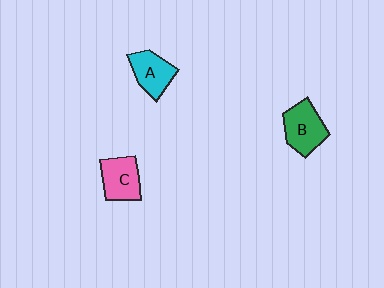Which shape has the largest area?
Shape B (green).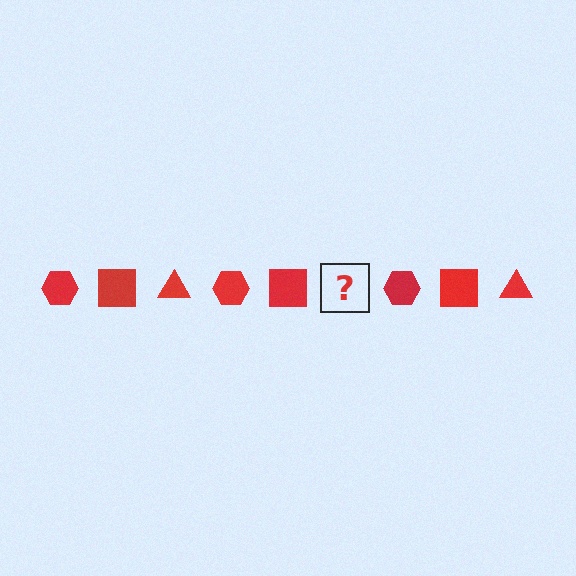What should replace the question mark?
The question mark should be replaced with a red triangle.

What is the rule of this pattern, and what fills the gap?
The rule is that the pattern cycles through hexagon, square, triangle shapes in red. The gap should be filled with a red triangle.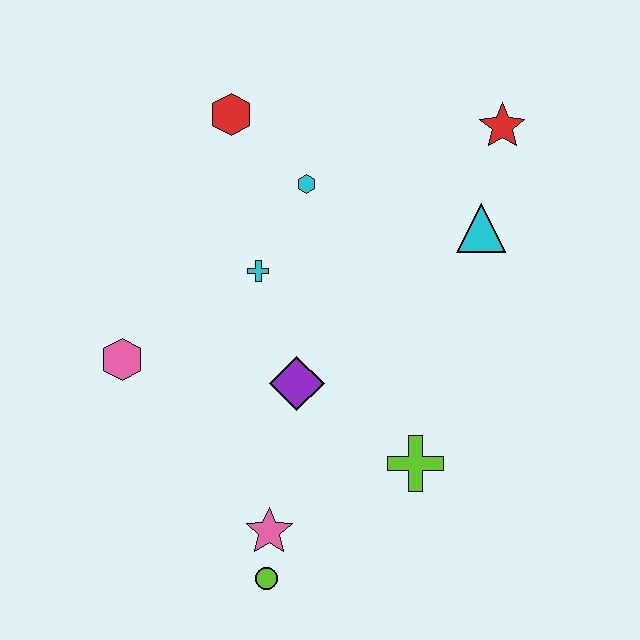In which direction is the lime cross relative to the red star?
The lime cross is below the red star.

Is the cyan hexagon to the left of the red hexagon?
No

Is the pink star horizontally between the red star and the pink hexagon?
Yes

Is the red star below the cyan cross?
No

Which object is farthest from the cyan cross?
The lime circle is farthest from the cyan cross.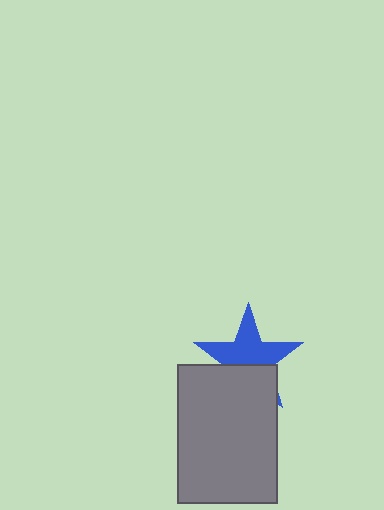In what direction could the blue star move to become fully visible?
The blue star could move up. That would shift it out from behind the gray rectangle entirely.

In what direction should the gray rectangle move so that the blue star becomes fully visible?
The gray rectangle should move down. That is the shortest direction to clear the overlap and leave the blue star fully visible.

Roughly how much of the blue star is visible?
About half of it is visible (roughly 60%).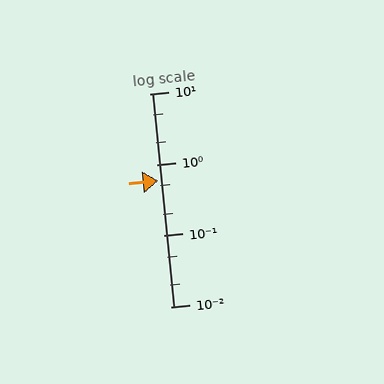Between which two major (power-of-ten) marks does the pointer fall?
The pointer is between 0.1 and 1.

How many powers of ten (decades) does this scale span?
The scale spans 3 decades, from 0.01 to 10.